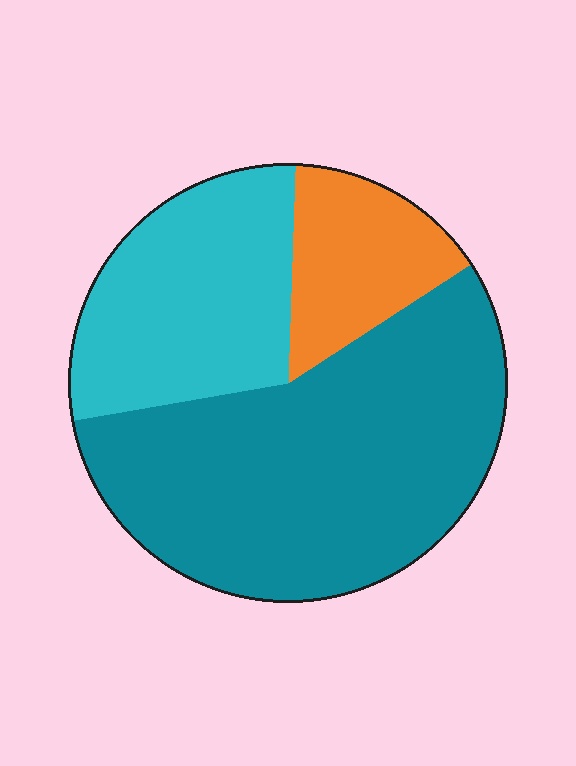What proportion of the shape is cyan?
Cyan takes up about one quarter (1/4) of the shape.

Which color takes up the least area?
Orange, at roughly 15%.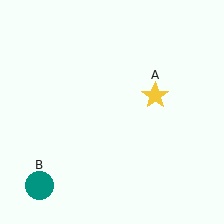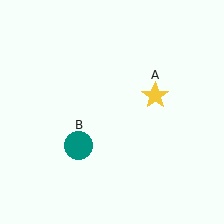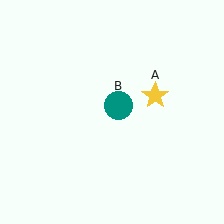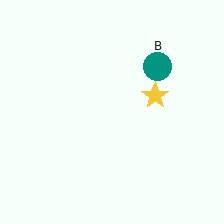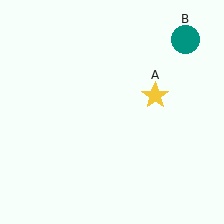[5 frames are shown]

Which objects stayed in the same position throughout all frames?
Yellow star (object A) remained stationary.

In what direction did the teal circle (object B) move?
The teal circle (object B) moved up and to the right.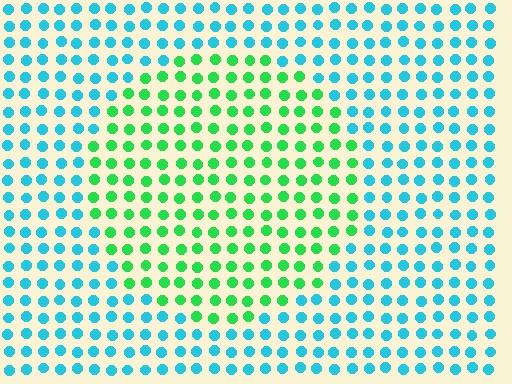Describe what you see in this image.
The image is filled with small cyan elements in a uniform arrangement. A circle-shaped region is visible where the elements are tinted to a slightly different hue, forming a subtle color boundary.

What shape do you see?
I see a circle.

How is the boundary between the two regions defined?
The boundary is defined purely by a slight shift in hue (about 54 degrees). Spacing, size, and orientation are identical on both sides.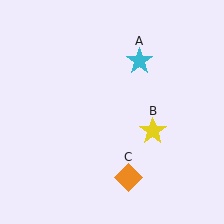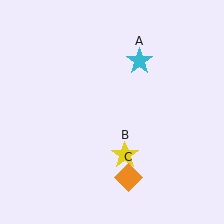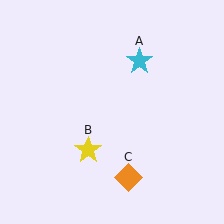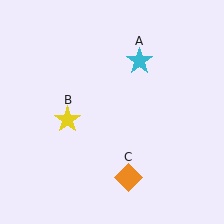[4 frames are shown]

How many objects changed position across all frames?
1 object changed position: yellow star (object B).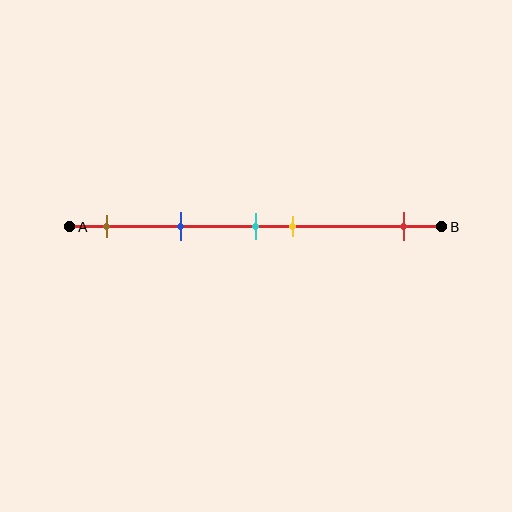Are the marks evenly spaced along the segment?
No, the marks are not evenly spaced.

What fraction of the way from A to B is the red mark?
The red mark is approximately 90% (0.9) of the way from A to B.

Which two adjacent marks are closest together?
The cyan and yellow marks are the closest adjacent pair.